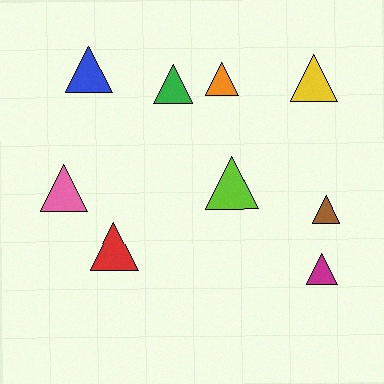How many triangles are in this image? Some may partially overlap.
There are 9 triangles.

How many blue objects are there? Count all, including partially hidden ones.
There is 1 blue object.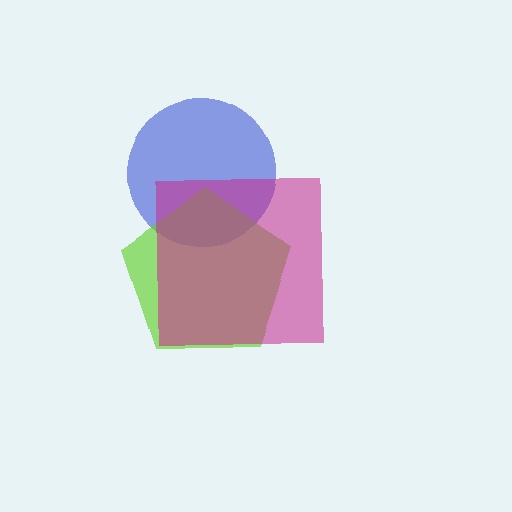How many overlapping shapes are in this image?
There are 3 overlapping shapes in the image.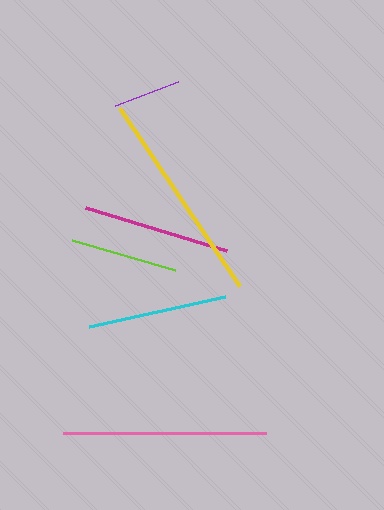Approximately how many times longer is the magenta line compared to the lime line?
The magenta line is approximately 1.4 times the length of the lime line.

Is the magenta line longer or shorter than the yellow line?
The yellow line is longer than the magenta line.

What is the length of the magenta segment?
The magenta segment is approximately 148 pixels long.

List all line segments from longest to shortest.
From longest to shortest: yellow, pink, magenta, cyan, lime, purple.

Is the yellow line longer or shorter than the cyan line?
The yellow line is longer than the cyan line.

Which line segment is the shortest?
The purple line is the shortest at approximately 67 pixels.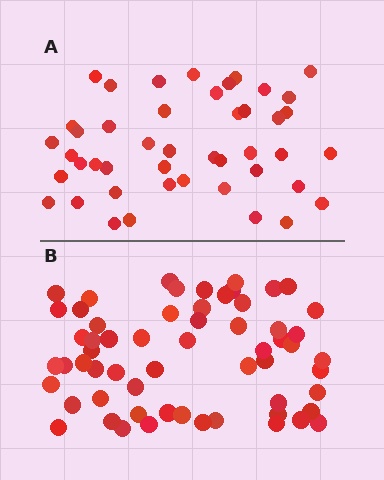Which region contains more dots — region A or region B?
Region B (the bottom region) has more dots.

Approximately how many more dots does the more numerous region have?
Region B has approximately 15 more dots than region A.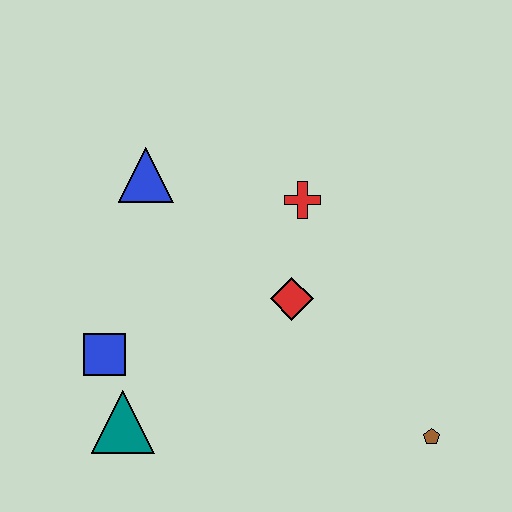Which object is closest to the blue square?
The teal triangle is closest to the blue square.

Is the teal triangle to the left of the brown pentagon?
Yes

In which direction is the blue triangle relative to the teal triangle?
The blue triangle is above the teal triangle.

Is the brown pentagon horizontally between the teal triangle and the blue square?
No